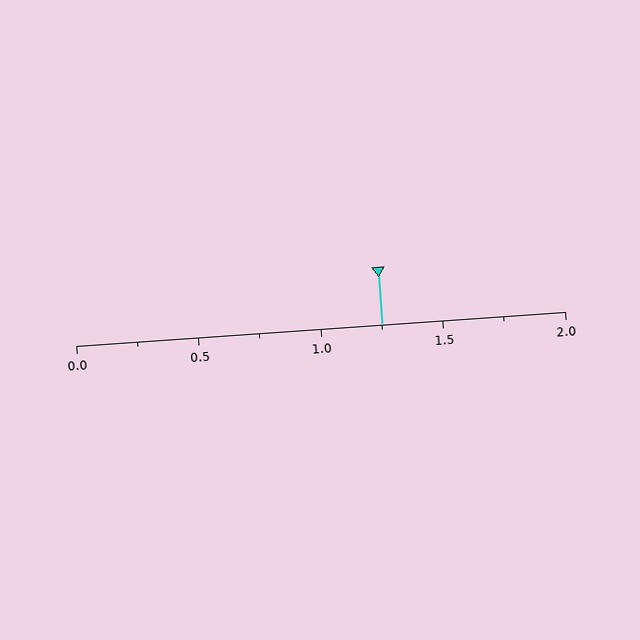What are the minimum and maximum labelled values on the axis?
The axis runs from 0.0 to 2.0.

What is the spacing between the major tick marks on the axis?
The major ticks are spaced 0.5 apart.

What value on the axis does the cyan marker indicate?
The marker indicates approximately 1.25.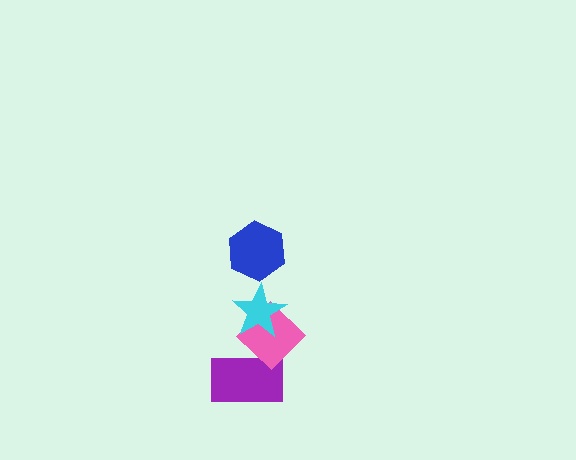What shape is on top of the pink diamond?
The cyan star is on top of the pink diamond.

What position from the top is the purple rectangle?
The purple rectangle is 4th from the top.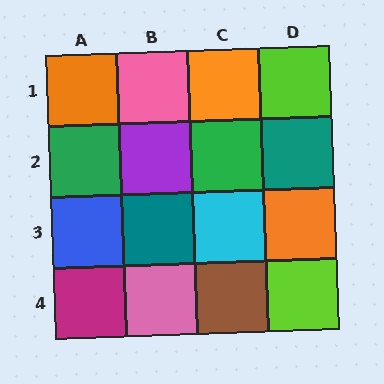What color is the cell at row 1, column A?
Orange.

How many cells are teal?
2 cells are teal.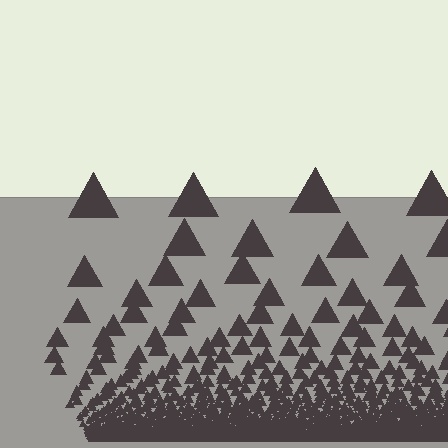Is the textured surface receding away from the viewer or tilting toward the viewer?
The surface appears to tilt toward the viewer. Texture elements get larger and sparser toward the top.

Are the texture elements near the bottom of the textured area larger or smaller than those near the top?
Smaller. The gradient is inverted — elements near the bottom are smaller and denser.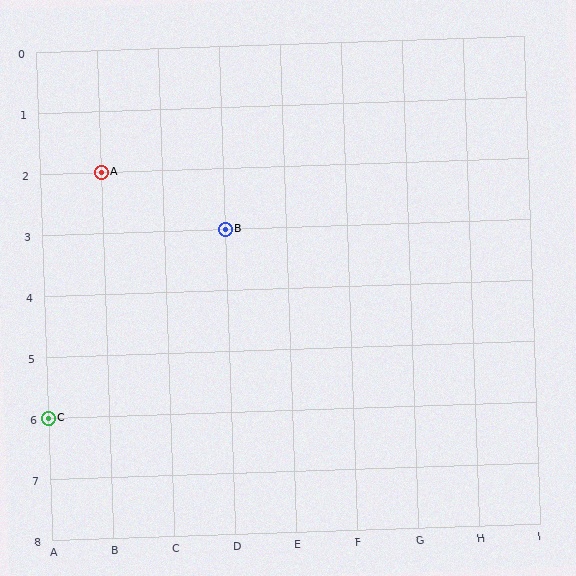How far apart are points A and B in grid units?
Points A and B are 2 columns and 1 row apart (about 2.2 grid units diagonally).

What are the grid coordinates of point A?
Point A is at grid coordinates (B, 2).